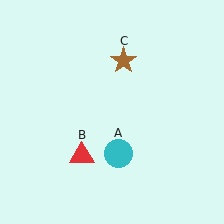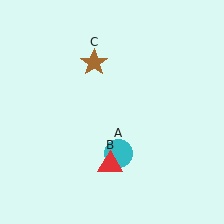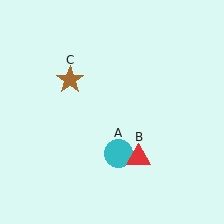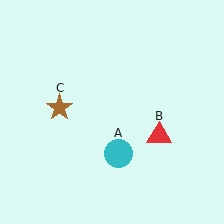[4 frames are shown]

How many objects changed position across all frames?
2 objects changed position: red triangle (object B), brown star (object C).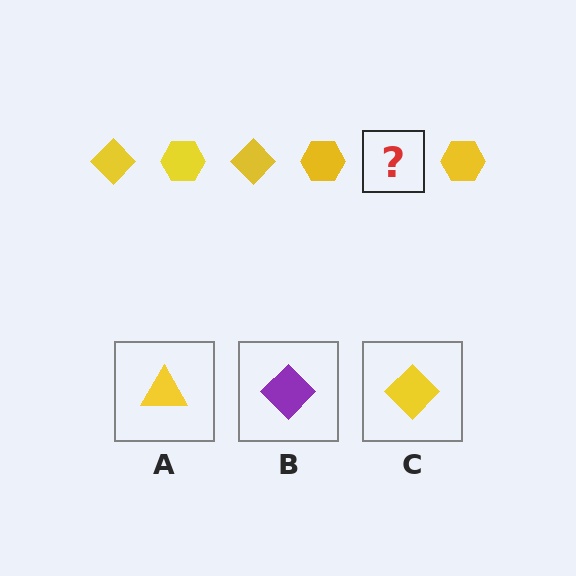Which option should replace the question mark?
Option C.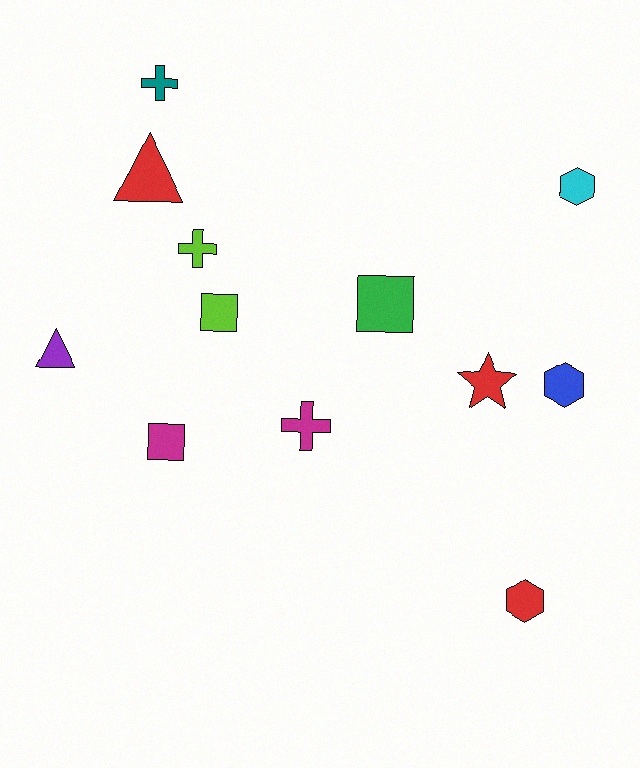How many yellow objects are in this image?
There are no yellow objects.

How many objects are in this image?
There are 12 objects.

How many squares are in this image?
There are 3 squares.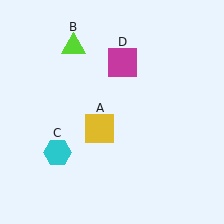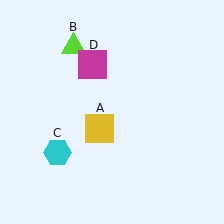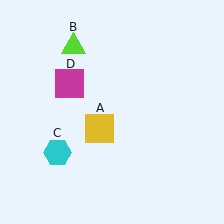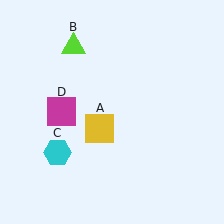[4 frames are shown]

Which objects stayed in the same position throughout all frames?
Yellow square (object A) and lime triangle (object B) and cyan hexagon (object C) remained stationary.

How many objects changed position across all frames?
1 object changed position: magenta square (object D).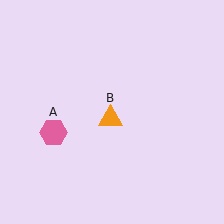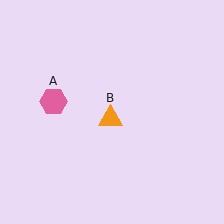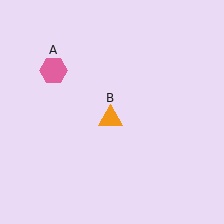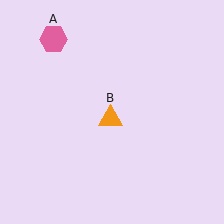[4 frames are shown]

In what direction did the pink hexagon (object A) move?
The pink hexagon (object A) moved up.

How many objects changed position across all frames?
1 object changed position: pink hexagon (object A).